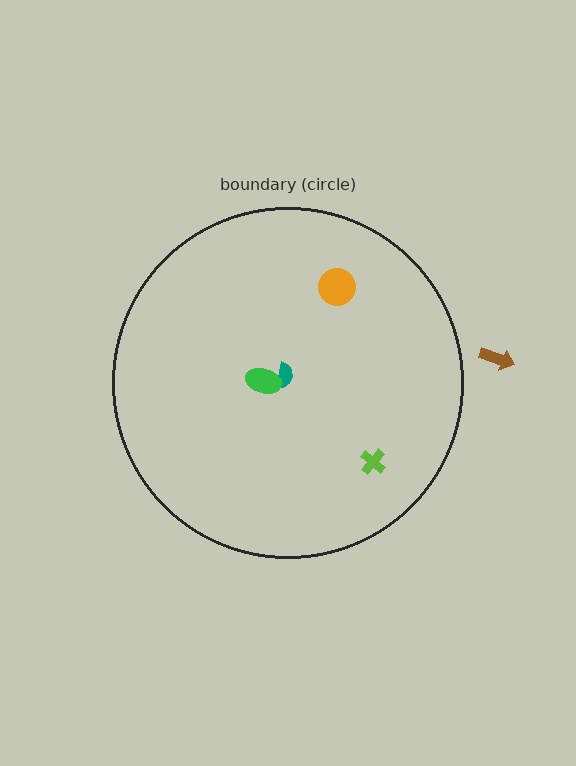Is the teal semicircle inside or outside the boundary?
Inside.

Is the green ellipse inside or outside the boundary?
Inside.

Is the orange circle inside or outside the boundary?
Inside.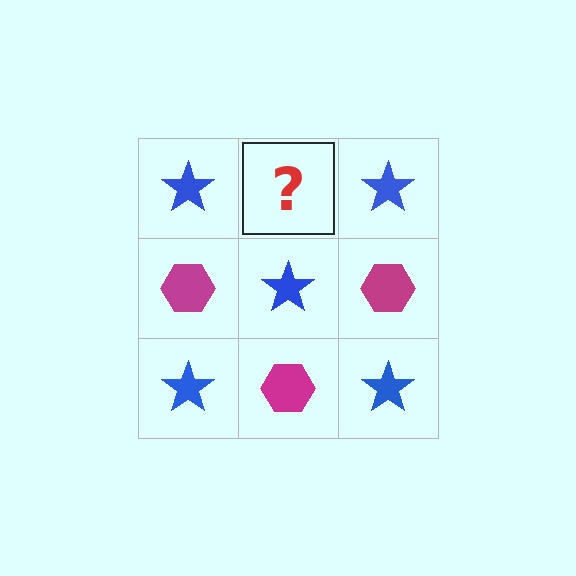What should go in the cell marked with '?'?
The missing cell should contain a magenta hexagon.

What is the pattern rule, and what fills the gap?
The rule is that it alternates blue star and magenta hexagon in a checkerboard pattern. The gap should be filled with a magenta hexagon.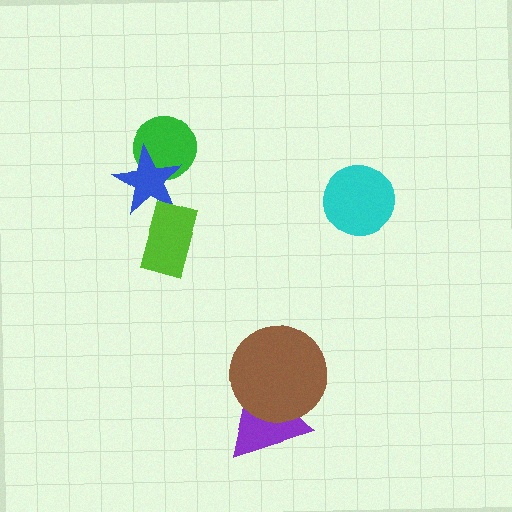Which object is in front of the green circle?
The blue star is in front of the green circle.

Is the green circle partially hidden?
Yes, it is partially covered by another shape.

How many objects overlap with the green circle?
1 object overlaps with the green circle.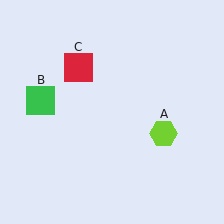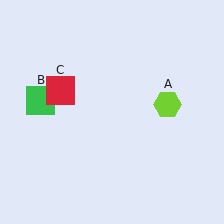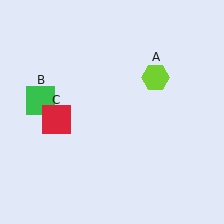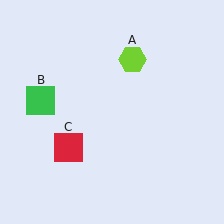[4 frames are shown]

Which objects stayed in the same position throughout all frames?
Green square (object B) remained stationary.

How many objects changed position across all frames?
2 objects changed position: lime hexagon (object A), red square (object C).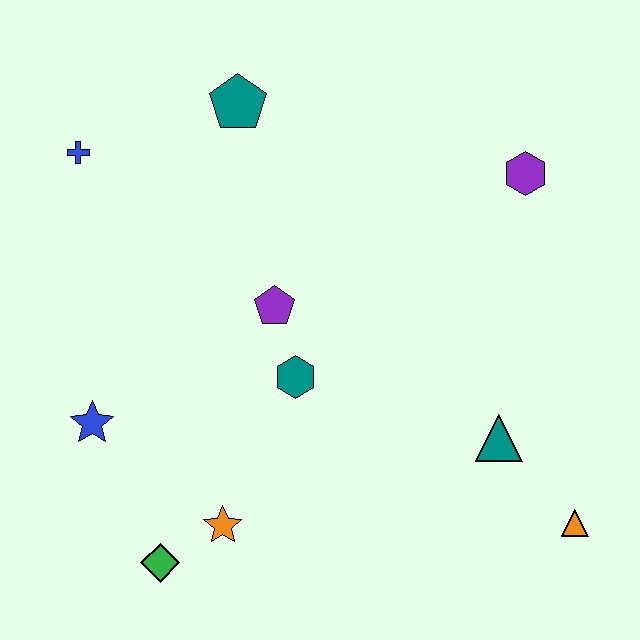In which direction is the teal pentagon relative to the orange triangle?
The teal pentagon is above the orange triangle.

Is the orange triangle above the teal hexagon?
No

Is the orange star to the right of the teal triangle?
No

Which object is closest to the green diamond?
The orange star is closest to the green diamond.